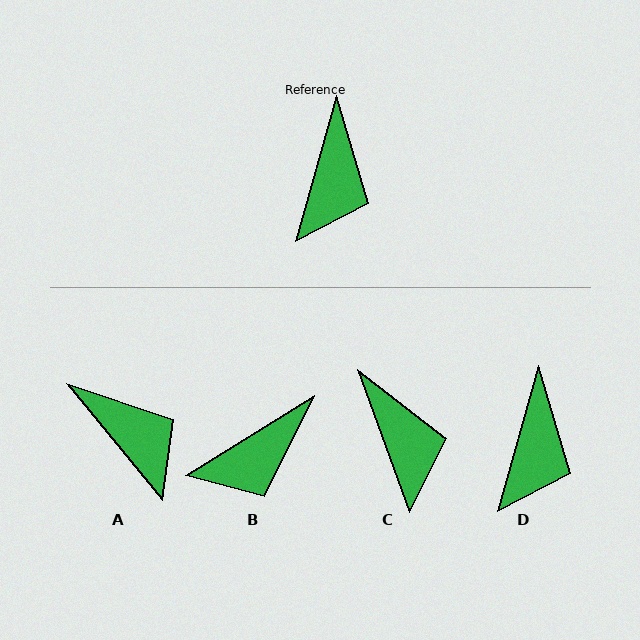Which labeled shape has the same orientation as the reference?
D.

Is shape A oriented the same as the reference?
No, it is off by about 55 degrees.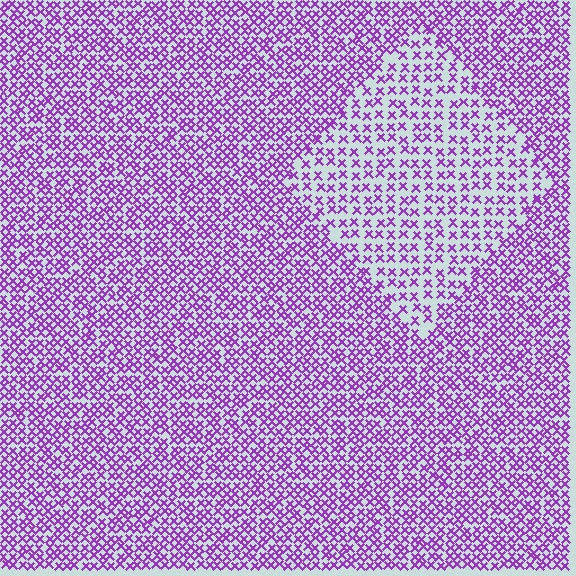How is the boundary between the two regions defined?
The boundary is defined by a change in element density (approximately 1.8x ratio). All elements are the same color, size, and shape.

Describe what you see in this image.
The image contains small purple elements arranged at two different densities. A diamond-shaped region is visible where the elements are less densely packed than the surrounding area.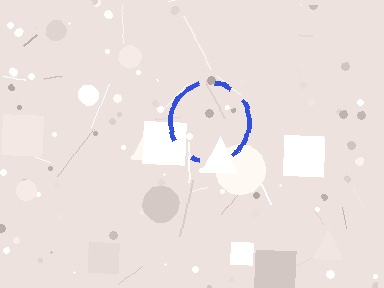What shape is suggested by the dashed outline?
The dashed outline suggests a circle.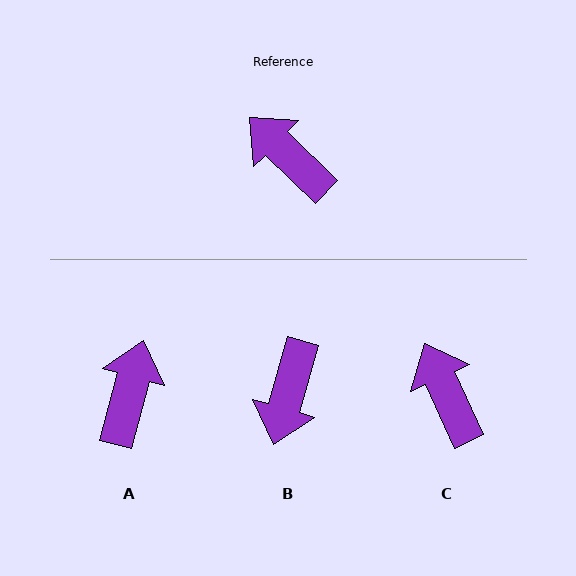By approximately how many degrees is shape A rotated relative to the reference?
Approximately 61 degrees clockwise.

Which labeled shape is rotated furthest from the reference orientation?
B, about 118 degrees away.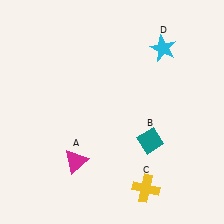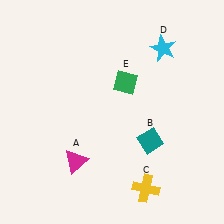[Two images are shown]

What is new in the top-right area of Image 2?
A green diamond (E) was added in the top-right area of Image 2.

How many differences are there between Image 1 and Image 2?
There is 1 difference between the two images.